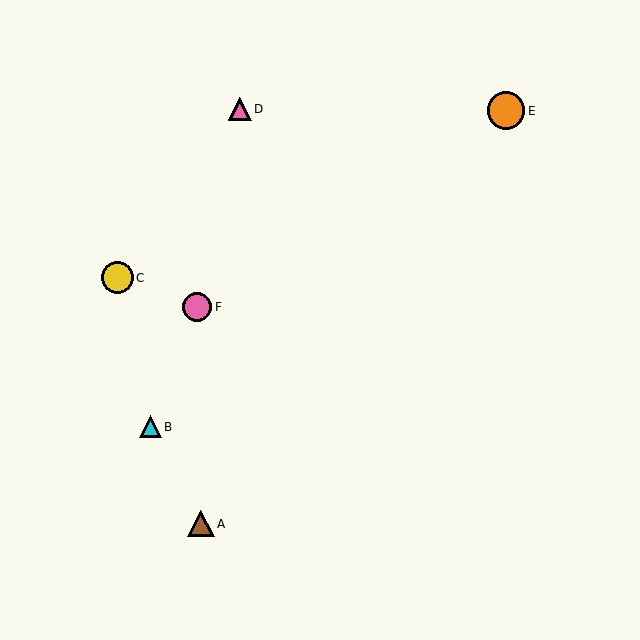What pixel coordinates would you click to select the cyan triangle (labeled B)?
Click at (150, 427) to select the cyan triangle B.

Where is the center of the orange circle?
The center of the orange circle is at (506, 111).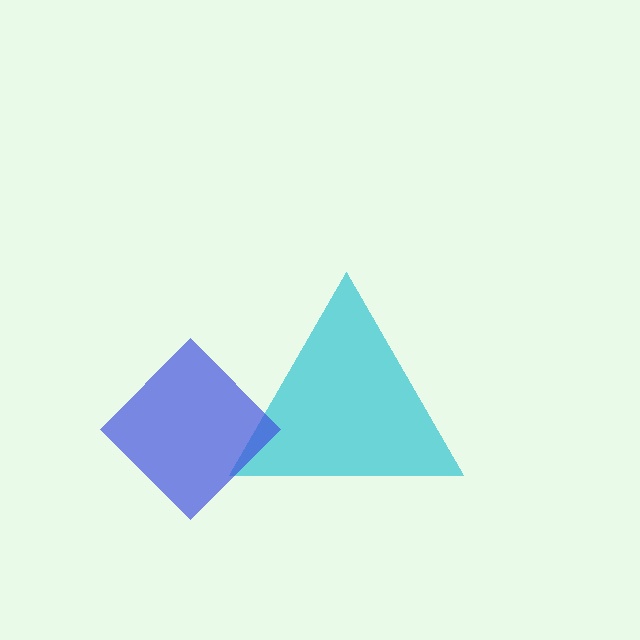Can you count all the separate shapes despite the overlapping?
Yes, there are 2 separate shapes.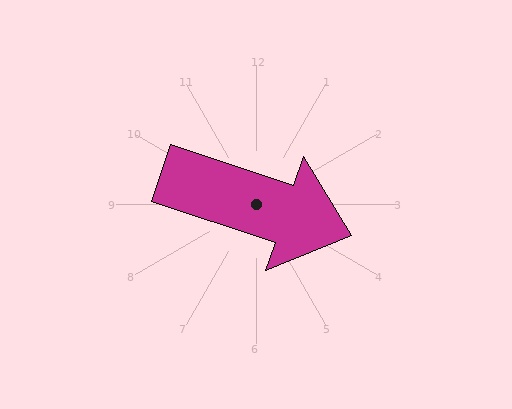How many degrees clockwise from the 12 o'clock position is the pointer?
Approximately 108 degrees.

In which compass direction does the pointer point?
East.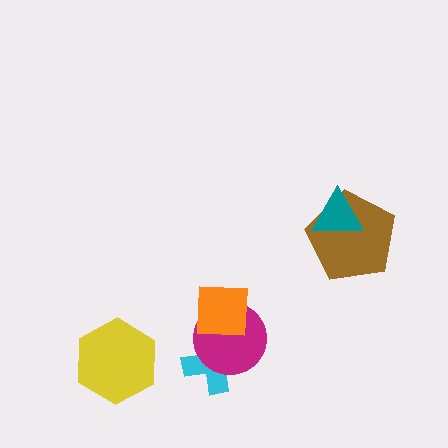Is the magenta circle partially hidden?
Yes, it is partially covered by another shape.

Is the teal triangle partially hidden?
No, no other shape covers it.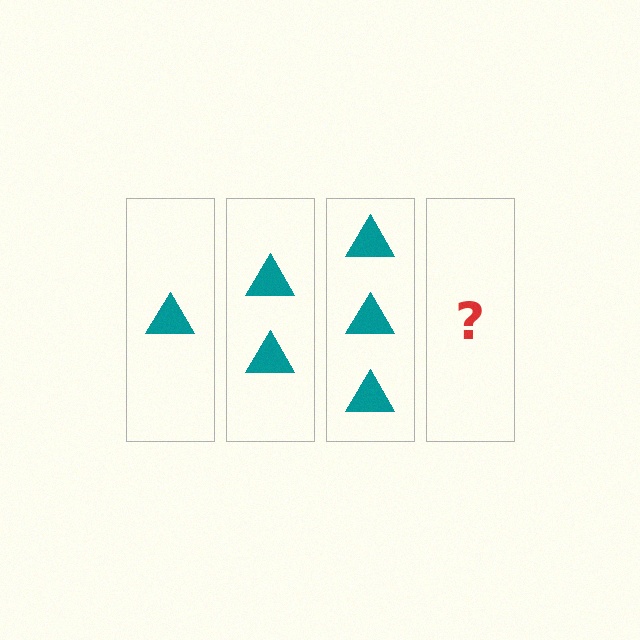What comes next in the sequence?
The next element should be 4 triangles.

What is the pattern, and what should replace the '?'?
The pattern is that each step adds one more triangle. The '?' should be 4 triangles.